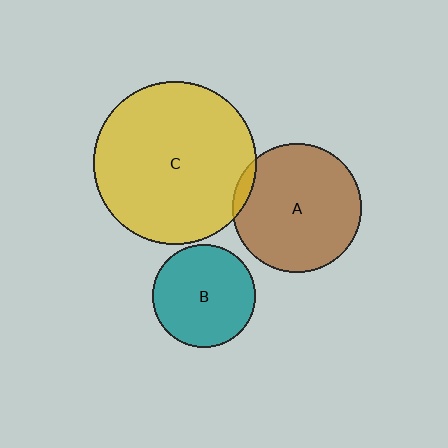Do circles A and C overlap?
Yes.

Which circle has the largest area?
Circle C (yellow).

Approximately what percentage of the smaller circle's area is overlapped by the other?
Approximately 5%.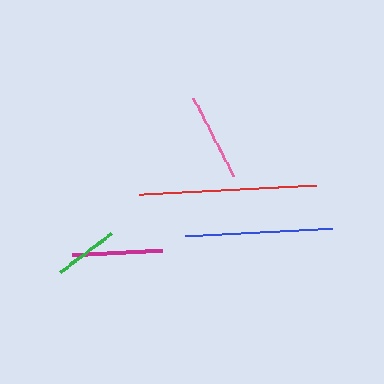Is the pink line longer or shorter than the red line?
The red line is longer than the pink line.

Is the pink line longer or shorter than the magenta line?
The magenta line is longer than the pink line.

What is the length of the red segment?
The red segment is approximately 177 pixels long.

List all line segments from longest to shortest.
From longest to shortest: red, blue, magenta, pink, green.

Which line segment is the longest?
The red line is the longest at approximately 177 pixels.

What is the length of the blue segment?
The blue segment is approximately 147 pixels long.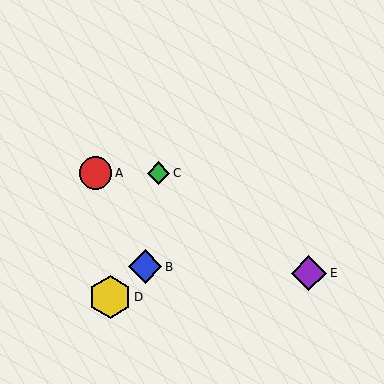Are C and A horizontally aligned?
Yes, both are at y≈173.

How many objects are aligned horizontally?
2 objects (A, C) are aligned horizontally.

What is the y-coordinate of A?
Object A is at y≈173.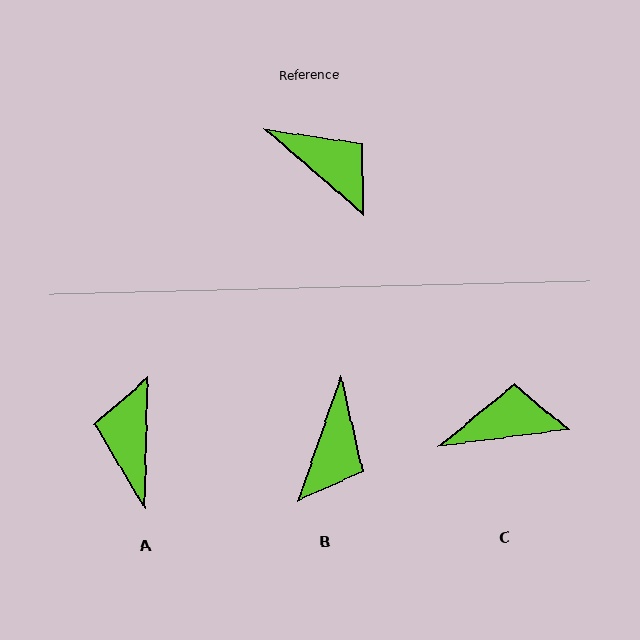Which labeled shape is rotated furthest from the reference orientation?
A, about 130 degrees away.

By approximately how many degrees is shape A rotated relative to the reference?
Approximately 130 degrees counter-clockwise.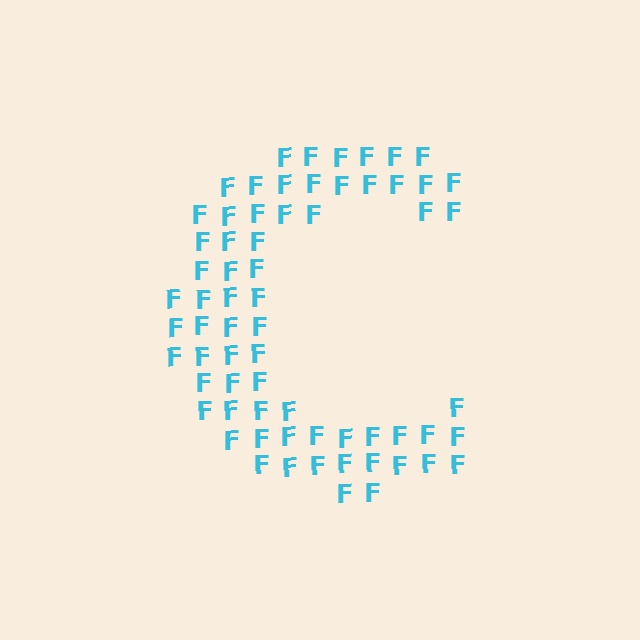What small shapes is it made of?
It is made of small letter F's.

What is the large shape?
The large shape is the letter C.